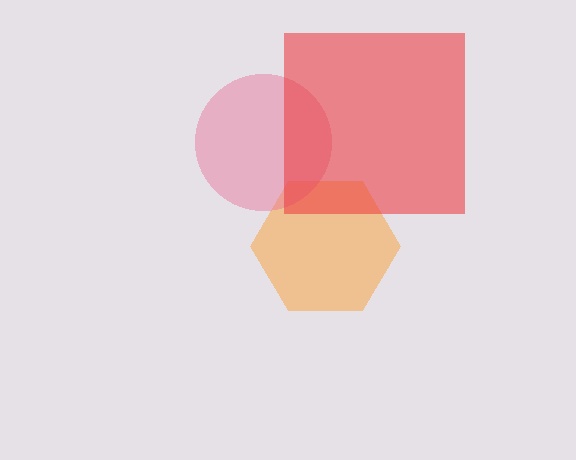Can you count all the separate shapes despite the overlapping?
Yes, there are 3 separate shapes.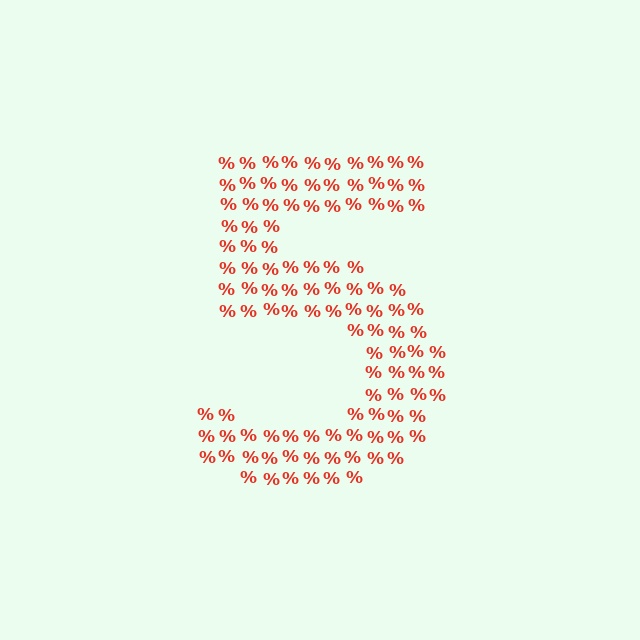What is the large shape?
The large shape is the digit 5.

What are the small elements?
The small elements are percent signs.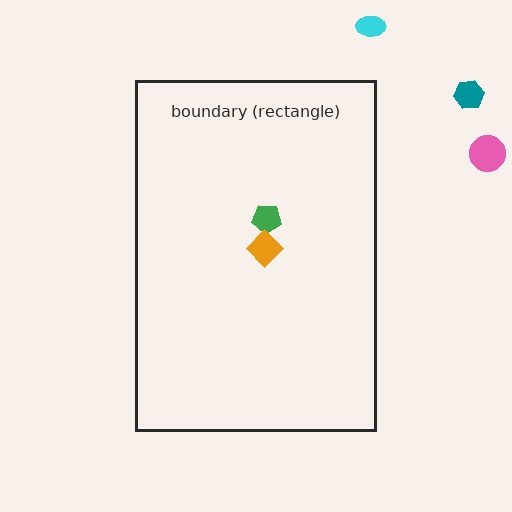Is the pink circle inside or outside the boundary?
Outside.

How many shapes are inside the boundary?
2 inside, 3 outside.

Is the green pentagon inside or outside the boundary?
Inside.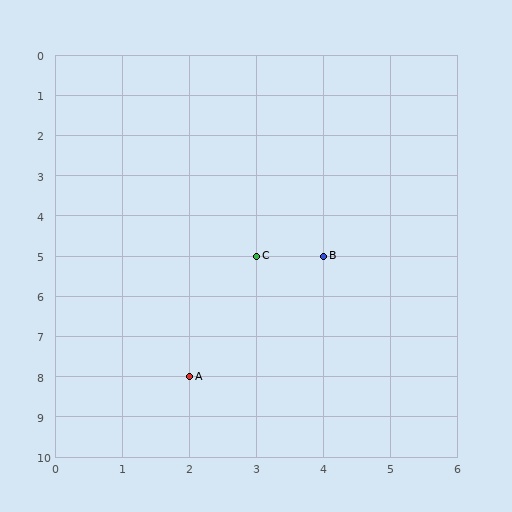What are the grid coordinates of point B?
Point B is at grid coordinates (4, 5).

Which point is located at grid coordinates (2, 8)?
Point A is at (2, 8).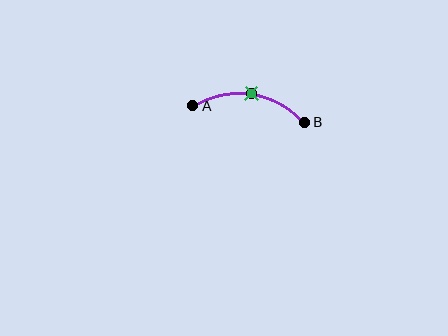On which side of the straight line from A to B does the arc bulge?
The arc bulges above the straight line connecting A and B.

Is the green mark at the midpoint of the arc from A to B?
Yes. The green mark lies on the arc at equal arc-length from both A and B — it is the arc midpoint.